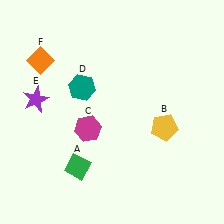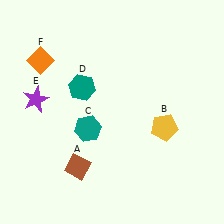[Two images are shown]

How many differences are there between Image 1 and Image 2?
There are 2 differences between the two images.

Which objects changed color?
A changed from green to brown. C changed from magenta to teal.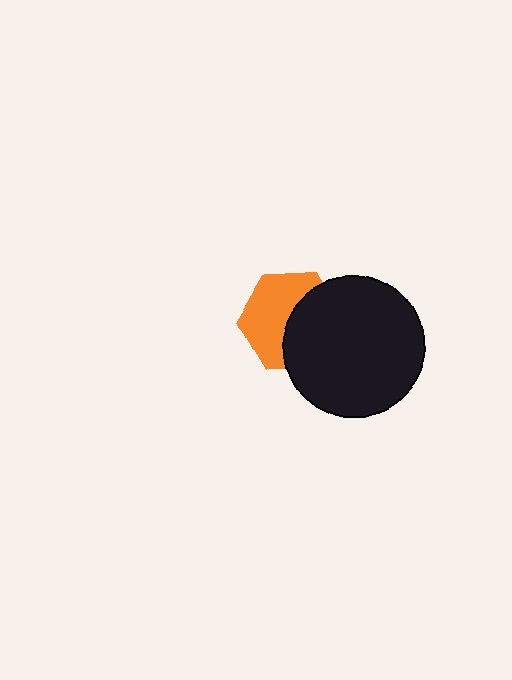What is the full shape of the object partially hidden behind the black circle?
The partially hidden object is an orange hexagon.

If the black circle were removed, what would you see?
You would see the complete orange hexagon.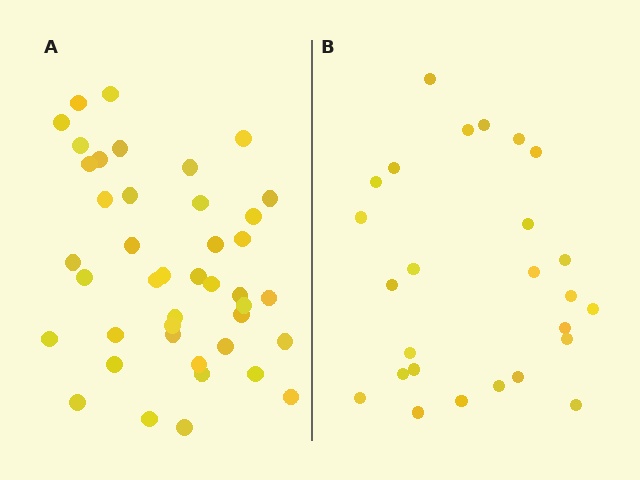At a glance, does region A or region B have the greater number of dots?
Region A (the left region) has more dots.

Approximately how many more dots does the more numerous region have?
Region A has approximately 15 more dots than region B.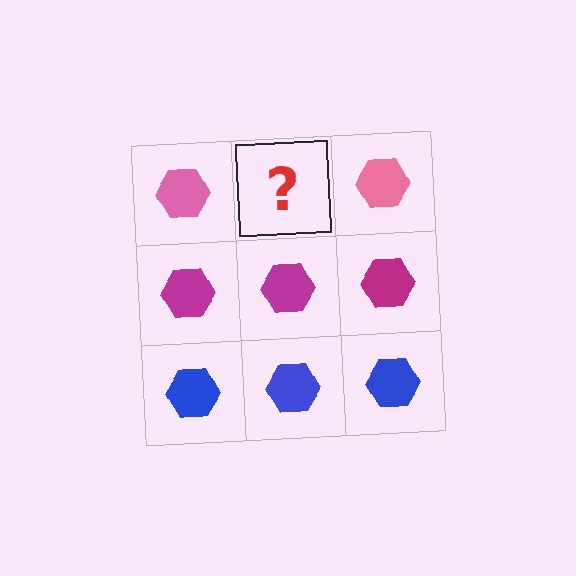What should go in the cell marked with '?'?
The missing cell should contain a pink hexagon.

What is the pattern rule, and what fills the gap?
The rule is that each row has a consistent color. The gap should be filled with a pink hexagon.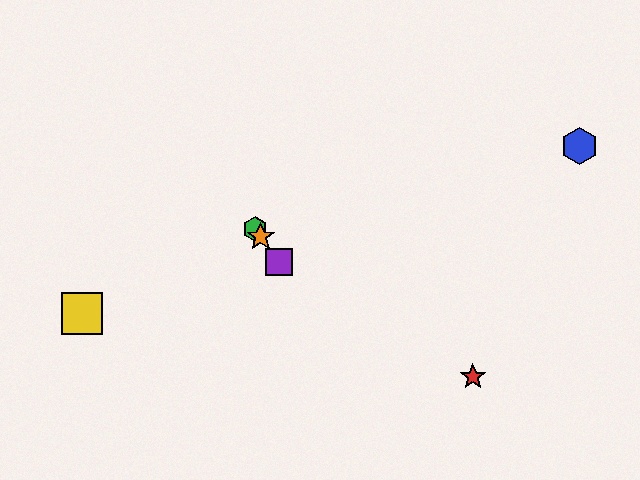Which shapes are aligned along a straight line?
The green hexagon, the purple square, the orange star are aligned along a straight line.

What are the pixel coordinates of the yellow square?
The yellow square is at (82, 313).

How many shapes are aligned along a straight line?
3 shapes (the green hexagon, the purple square, the orange star) are aligned along a straight line.